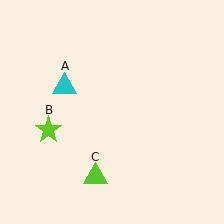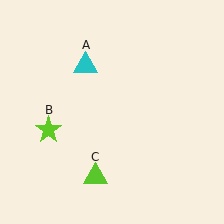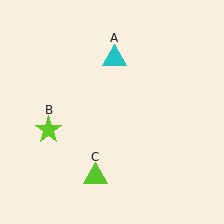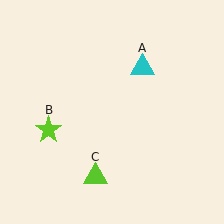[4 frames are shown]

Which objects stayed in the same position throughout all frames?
Lime star (object B) and lime triangle (object C) remained stationary.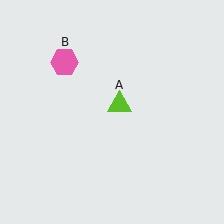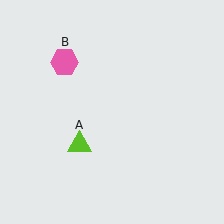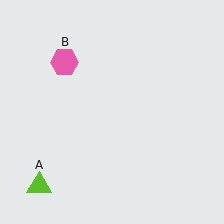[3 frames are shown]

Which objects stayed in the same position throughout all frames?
Pink hexagon (object B) remained stationary.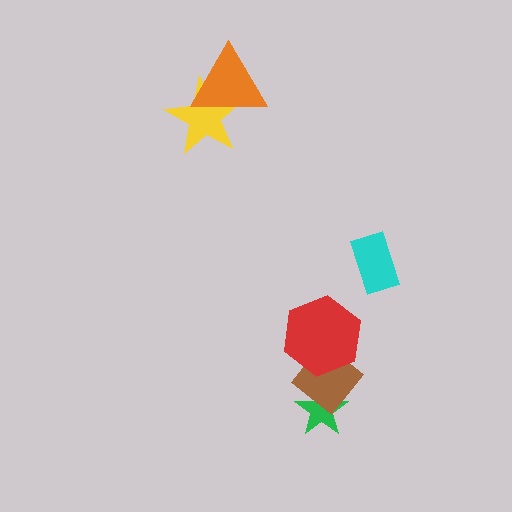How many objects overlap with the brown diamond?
2 objects overlap with the brown diamond.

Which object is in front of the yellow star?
The orange triangle is in front of the yellow star.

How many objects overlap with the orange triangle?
1 object overlaps with the orange triangle.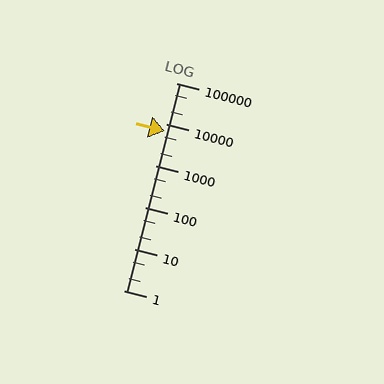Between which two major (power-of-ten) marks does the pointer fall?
The pointer is between 1000 and 10000.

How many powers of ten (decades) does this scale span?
The scale spans 5 decades, from 1 to 100000.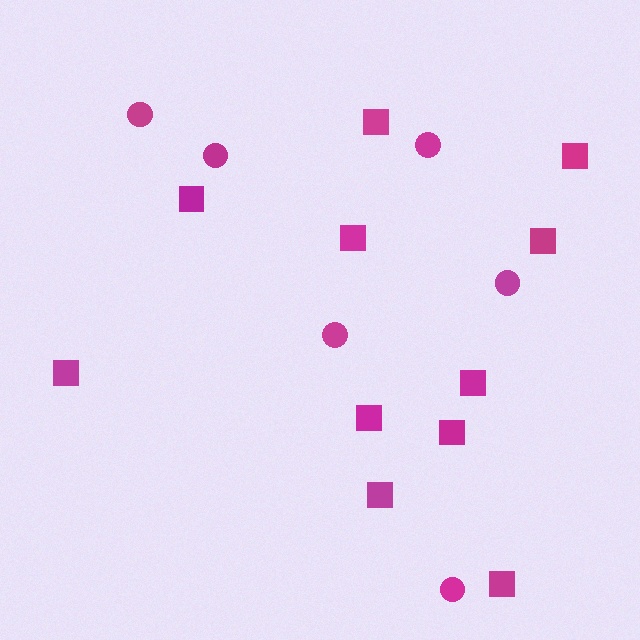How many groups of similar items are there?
There are 2 groups: one group of squares (11) and one group of circles (6).